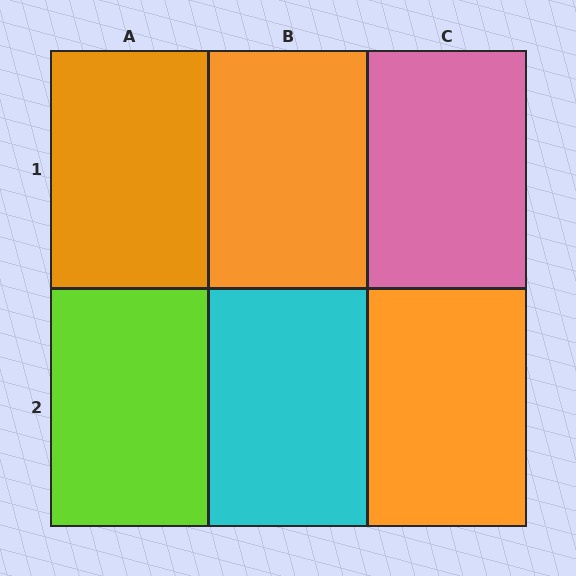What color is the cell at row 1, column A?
Orange.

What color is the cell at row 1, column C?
Pink.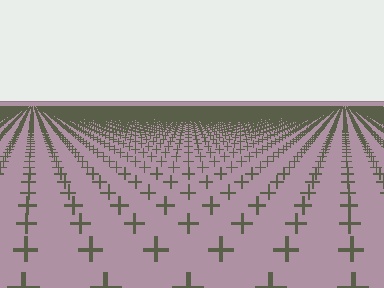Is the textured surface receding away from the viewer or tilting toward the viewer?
The surface is receding away from the viewer. Texture elements get smaller and denser toward the top.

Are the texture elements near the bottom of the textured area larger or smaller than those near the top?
Larger. Near the bottom, elements are closer to the viewer and appear at a bigger on-screen size.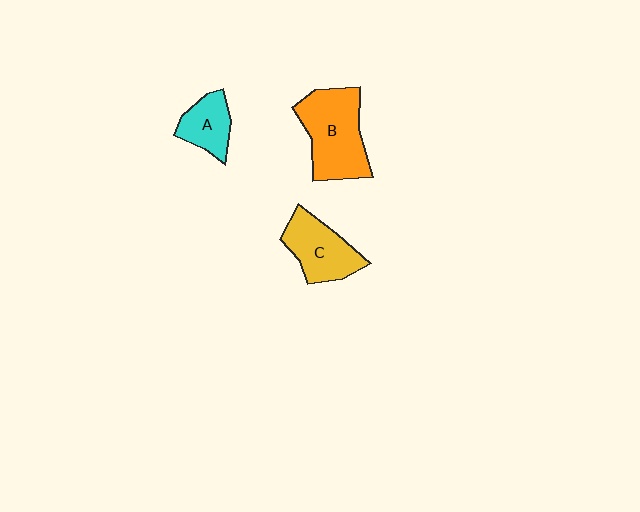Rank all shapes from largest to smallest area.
From largest to smallest: B (orange), C (yellow), A (cyan).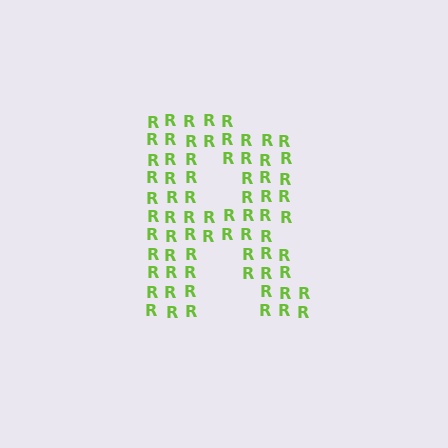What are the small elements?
The small elements are letter R's.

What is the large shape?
The large shape is the letter R.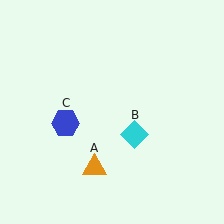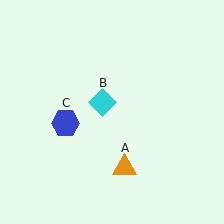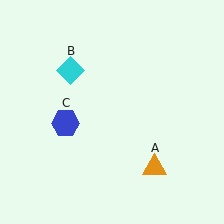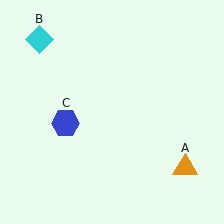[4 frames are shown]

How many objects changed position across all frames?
2 objects changed position: orange triangle (object A), cyan diamond (object B).